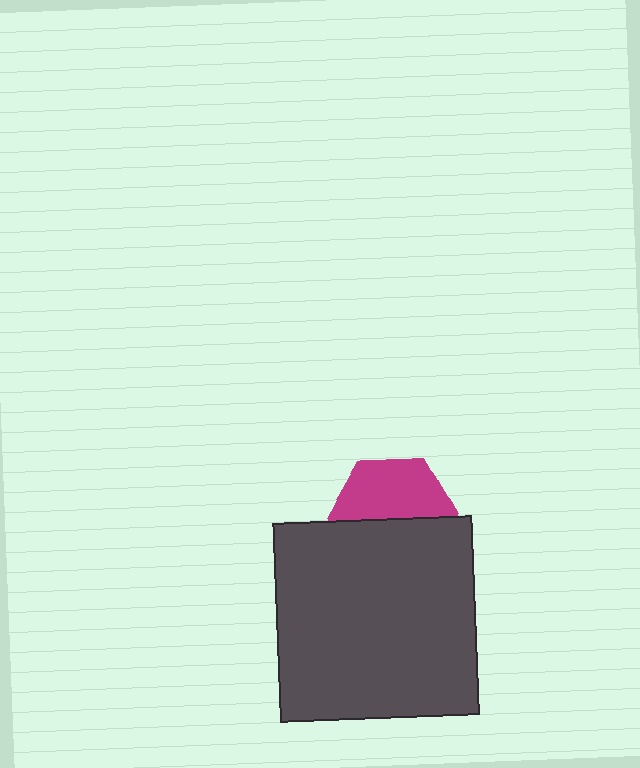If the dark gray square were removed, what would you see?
You would see the complete magenta hexagon.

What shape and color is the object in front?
The object in front is a dark gray square.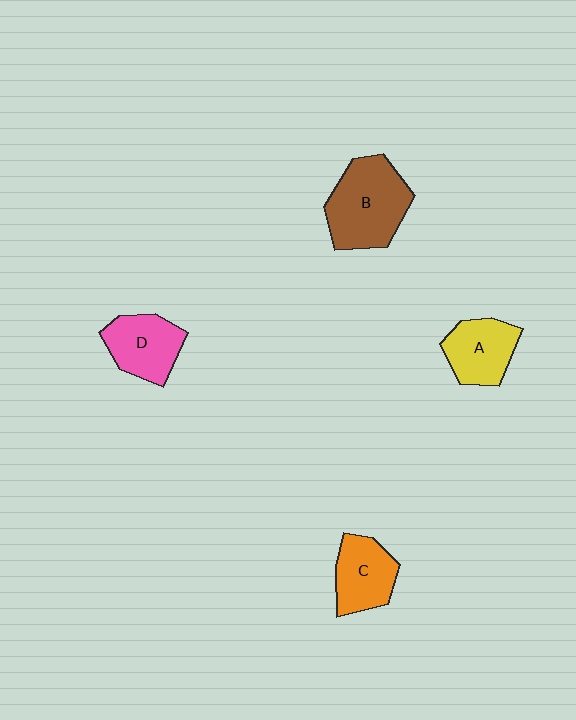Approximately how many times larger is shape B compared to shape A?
Approximately 1.5 times.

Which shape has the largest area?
Shape B (brown).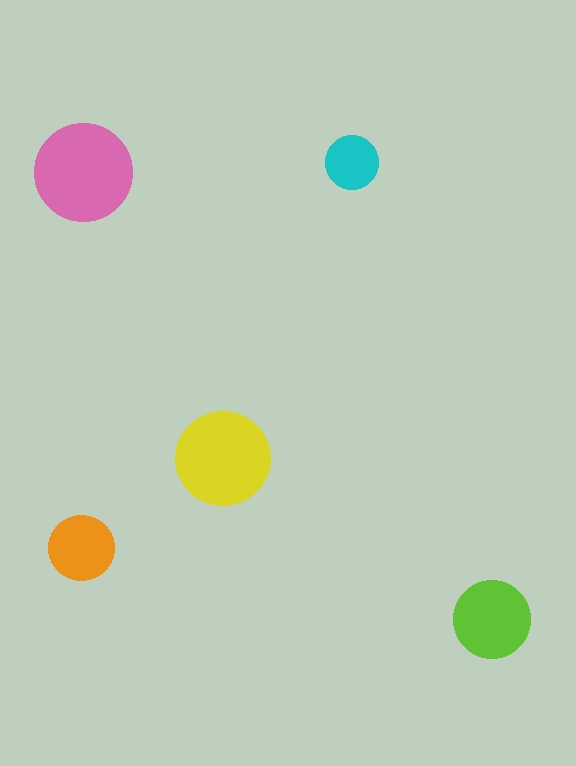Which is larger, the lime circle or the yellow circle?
The yellow one.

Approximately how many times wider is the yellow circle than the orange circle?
About 1.5 times wider.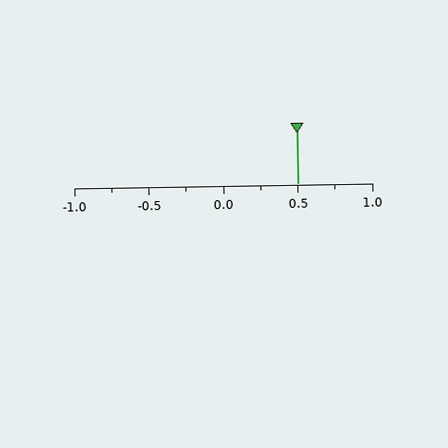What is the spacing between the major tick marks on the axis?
The major ticks are spaced 0.5 apart.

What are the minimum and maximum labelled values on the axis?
The axis runs from -1.0 to 1.0.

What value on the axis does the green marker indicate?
The marker indicates approximately 0.5.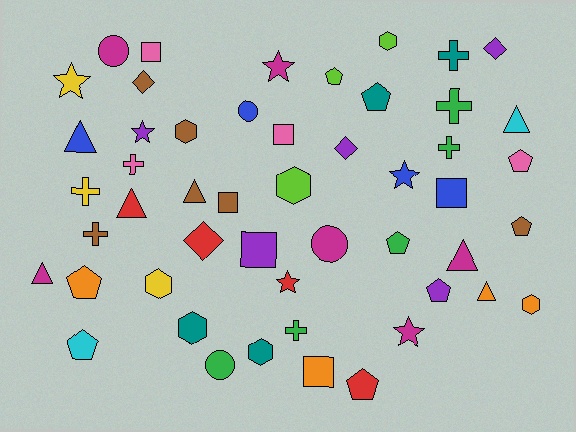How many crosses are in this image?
There are 7 crosses.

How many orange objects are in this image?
There are 4 orange objects.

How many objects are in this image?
There are 50 objects.